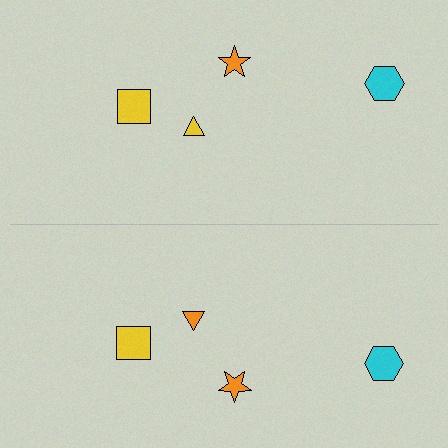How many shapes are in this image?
There are 8 shapes in this image.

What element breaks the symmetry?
The orange triangle on the bottom side breaks the symmetry — its mirror counterpart is yellow.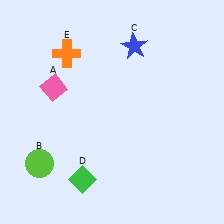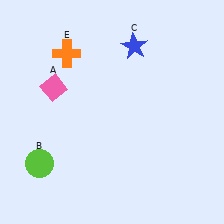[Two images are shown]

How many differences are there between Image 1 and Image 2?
There is 1 difference between the two images.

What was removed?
The green diamond (D) was removed in Image 2.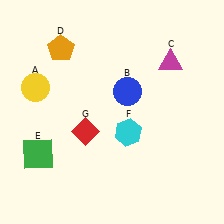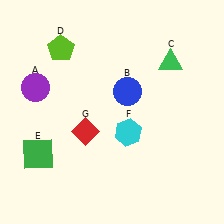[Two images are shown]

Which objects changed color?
A changed from yellow to purple. C changed from magenta to green. D changed from orange to lime.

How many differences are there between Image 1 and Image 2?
There are 3 differences between the two images.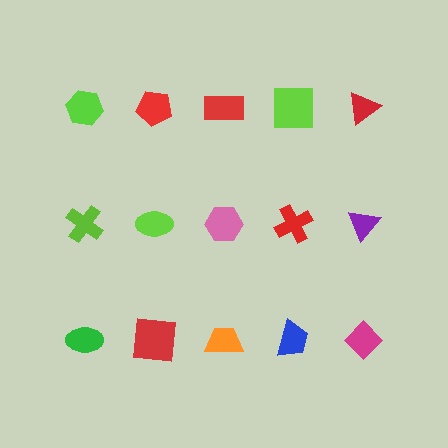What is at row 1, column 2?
A red pentagon.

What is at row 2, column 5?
A purple triangle.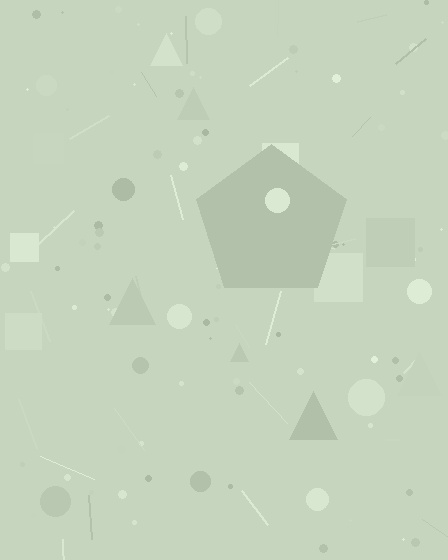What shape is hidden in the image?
A pentagon is hidden in the image.